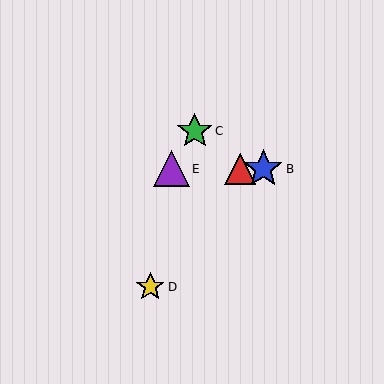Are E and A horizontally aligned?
Yes, both are at y≈169.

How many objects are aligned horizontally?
3 objects (A, B, E) are aligned horizontally.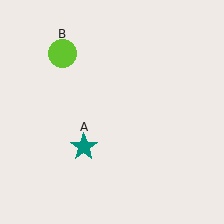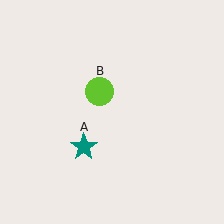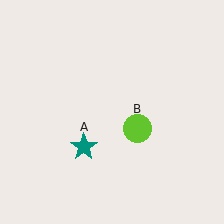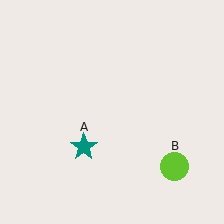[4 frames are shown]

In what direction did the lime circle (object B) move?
The lime circle (object B) moved down and to the right.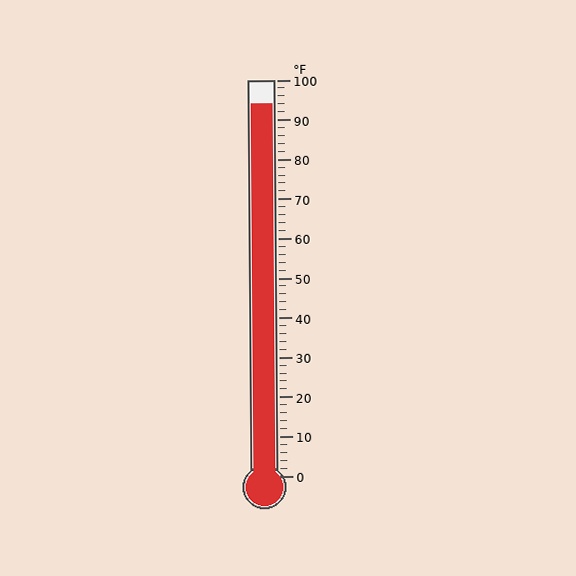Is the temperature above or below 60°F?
The temperature is above 60°F.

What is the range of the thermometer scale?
The thermometer scale ranges from 0°F to 100°F.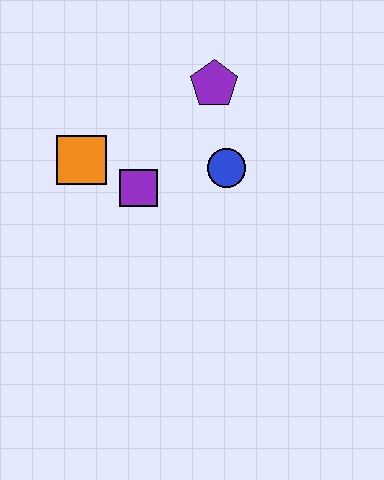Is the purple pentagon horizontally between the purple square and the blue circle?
Yes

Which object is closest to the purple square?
The orange square is closest to the purple square.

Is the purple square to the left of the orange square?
No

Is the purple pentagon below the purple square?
No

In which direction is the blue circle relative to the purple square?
The blue circle is to the right of the purple square.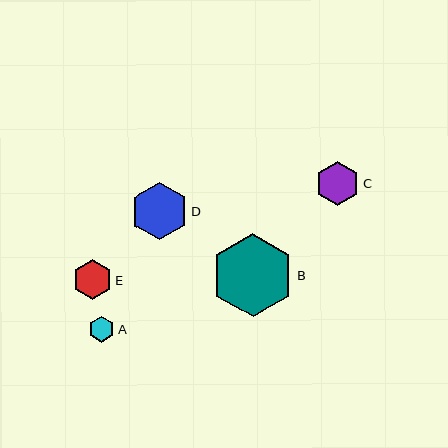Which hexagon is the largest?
Hexagon B is the largest with a size of approximately 83 pixels.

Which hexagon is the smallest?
Hexagon A is the smallest with a size of approximately 26 pixels.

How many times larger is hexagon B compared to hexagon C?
Hexagon B is approximately 1.9 times the size of hexagon C.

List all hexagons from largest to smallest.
From largest to smallest: B, D, C, E, A.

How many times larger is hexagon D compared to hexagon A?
Hexagon D is approximately 2.2 times the size of hexagon A.